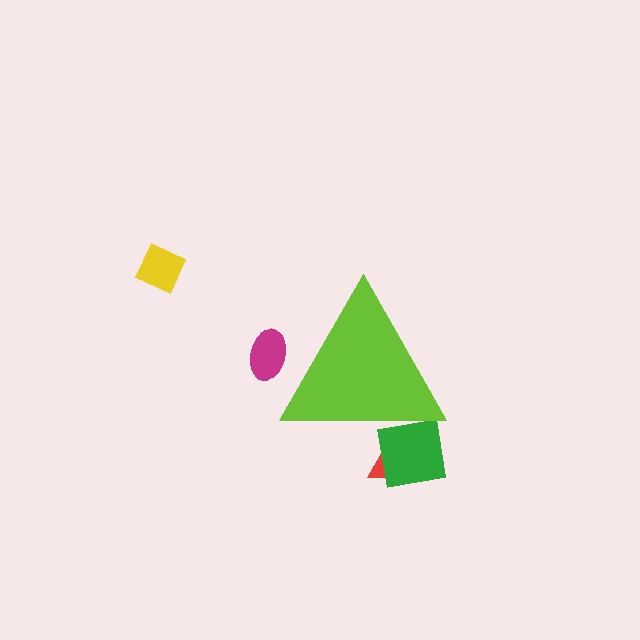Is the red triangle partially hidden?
Yes, the red triangle is partially hidden behind the lime triangle.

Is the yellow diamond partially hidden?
No, the yellow diamond is fully visible.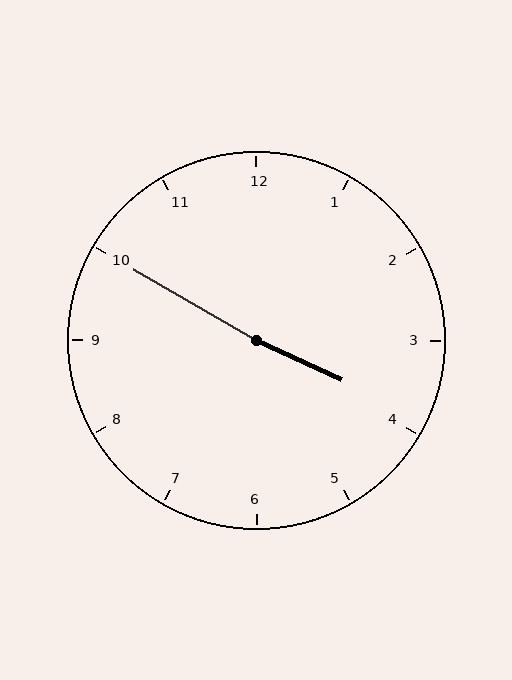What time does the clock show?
3:50.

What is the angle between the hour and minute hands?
Approximately 175 degrees.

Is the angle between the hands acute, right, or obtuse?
It is obtuse.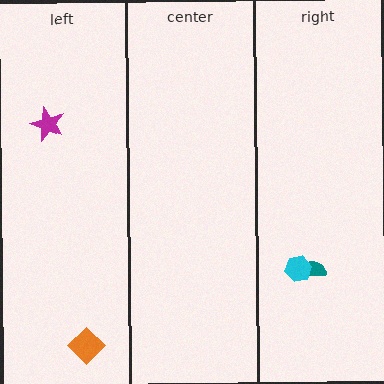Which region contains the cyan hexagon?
The right region.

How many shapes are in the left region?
2.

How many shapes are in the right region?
2.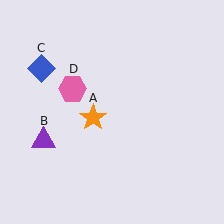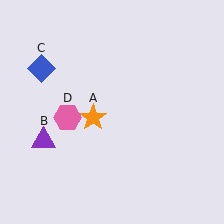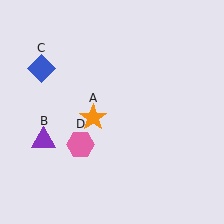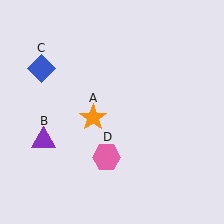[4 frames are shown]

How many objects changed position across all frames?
1 object changed position: pink hexagon (object D).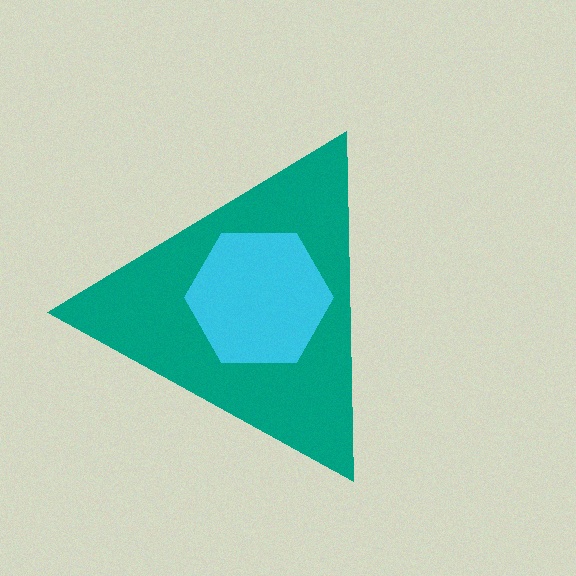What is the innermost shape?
The cyan hexagon.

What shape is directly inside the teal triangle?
The cyan hexagon.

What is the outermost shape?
The teal triangle.